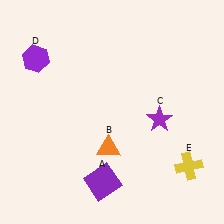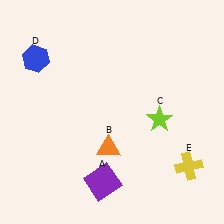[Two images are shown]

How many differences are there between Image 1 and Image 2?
There are 2 differences between the two images.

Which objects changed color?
C changed from purple to lime. D changed from purple to blue.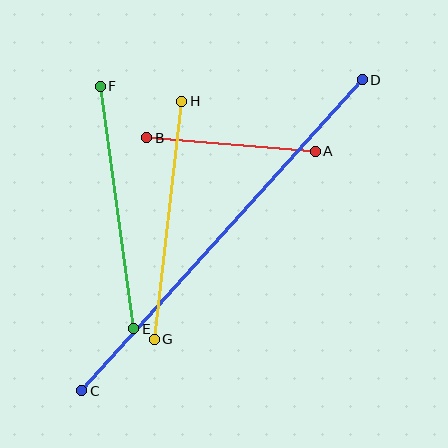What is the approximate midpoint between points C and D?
The midpoint is at approximately (222, 235) pixels.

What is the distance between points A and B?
The distance is approximately 169 pixels.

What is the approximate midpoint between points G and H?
The midpoint is at approximately (168, 220) pixels.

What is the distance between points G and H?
The distance is approximately 240 pixels.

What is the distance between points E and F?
The distance is approximately 244 pixels.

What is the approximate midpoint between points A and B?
The midpoint is at approximately (231, 145) pixels.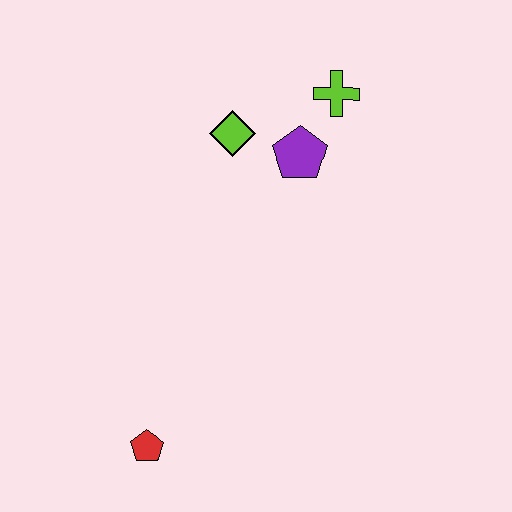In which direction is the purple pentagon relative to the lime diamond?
The purple pentagon is to the right of the lime diamond.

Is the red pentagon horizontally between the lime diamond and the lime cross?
No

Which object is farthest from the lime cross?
The red pentagon is farthest from the lime cross.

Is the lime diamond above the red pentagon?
Yes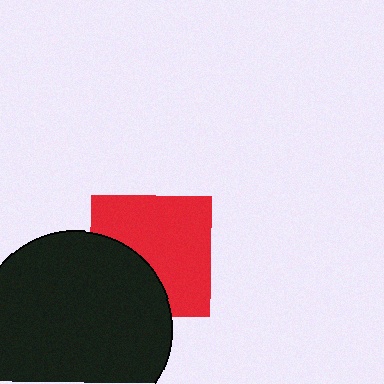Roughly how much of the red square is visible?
Most of it is visible (roughly 65%).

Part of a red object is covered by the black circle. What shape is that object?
It is a square.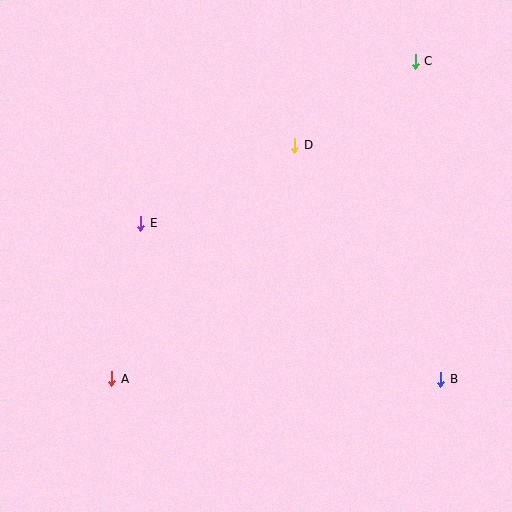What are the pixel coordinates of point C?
Point C is at (415, 61).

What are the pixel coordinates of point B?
Point B is at (441, 379).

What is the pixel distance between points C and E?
The distance between C and E is 319 pixels.